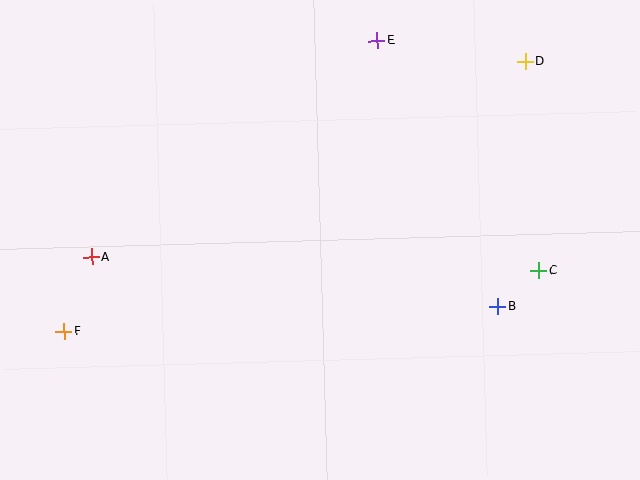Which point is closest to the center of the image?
Point B at (498, 306) is closest to the center.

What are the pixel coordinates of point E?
Point E is at (377, 40).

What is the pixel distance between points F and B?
The distance between F and B is 434 pixels.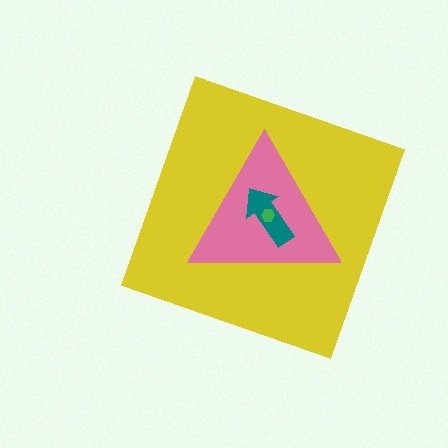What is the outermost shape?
The yellow diamond.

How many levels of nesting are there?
4.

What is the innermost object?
The green hexagon.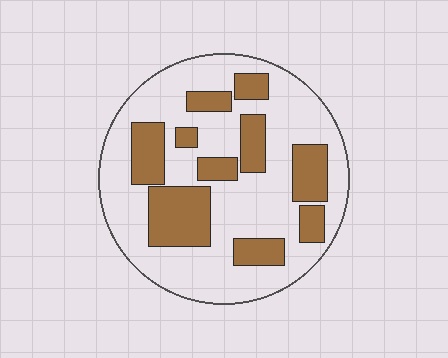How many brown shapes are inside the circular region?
10.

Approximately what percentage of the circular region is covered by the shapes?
Approximately 30%.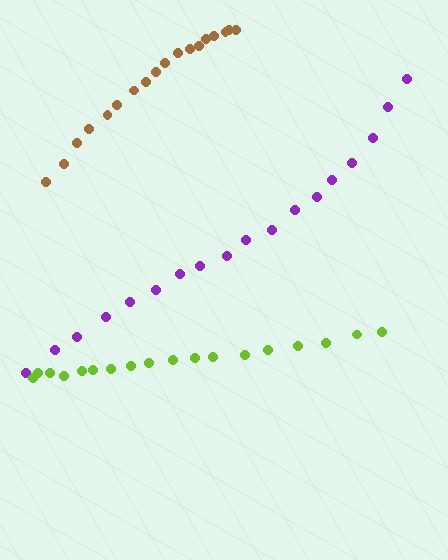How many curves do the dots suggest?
There are 3 distinct paths.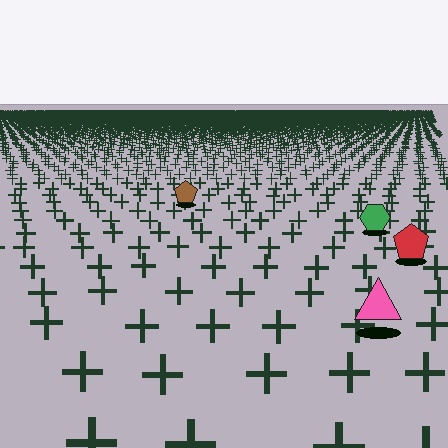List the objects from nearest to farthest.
From nearest to farthest: the pink triangle, the red pentagon, the green hexagon, the brown pentagon.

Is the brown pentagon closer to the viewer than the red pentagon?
No. The red pentagon is closer — you can tell from the texture gradient: the ground texture is coarser near it.